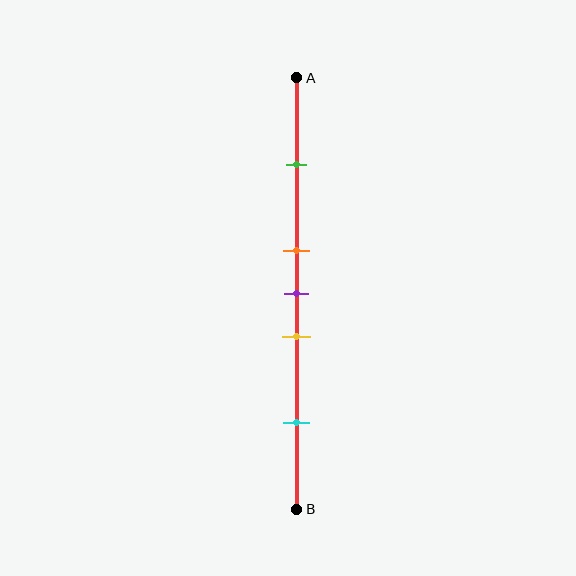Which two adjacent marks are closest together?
The orange and purple marks are the closest adjacent pair.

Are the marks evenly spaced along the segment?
No, the marks are not evenly spaced.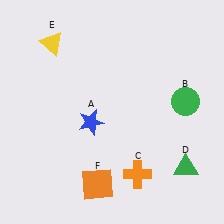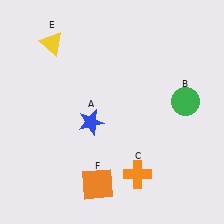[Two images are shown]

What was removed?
The green triangle (D) was removed in Image 2.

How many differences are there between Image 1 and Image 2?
There is 1 difference between the two images.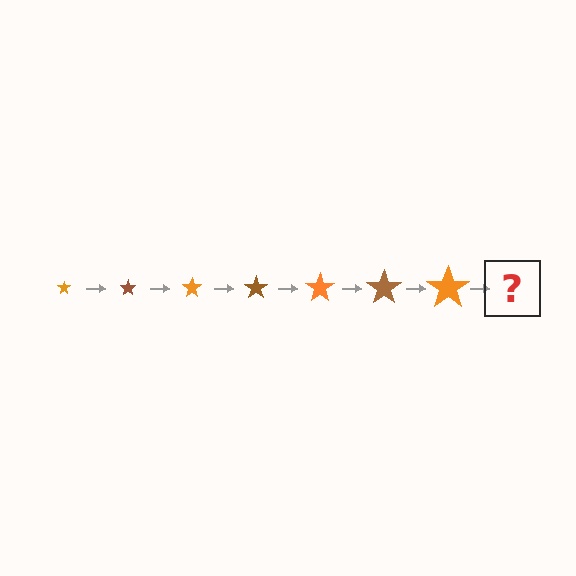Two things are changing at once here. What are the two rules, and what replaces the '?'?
The two rules are that the star grows larger each step and the color cycles through orange and brown. The '?' should be a brown star, larger than the previous one.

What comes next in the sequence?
The next element should be a brown star, larger than the previous one.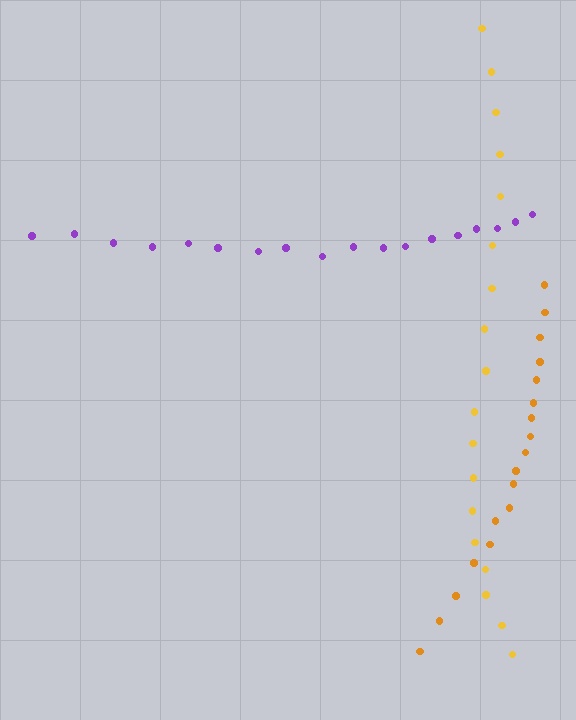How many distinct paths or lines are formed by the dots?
There are 3 distinct paths.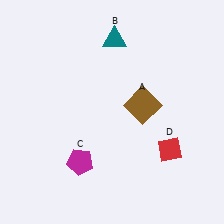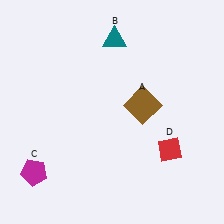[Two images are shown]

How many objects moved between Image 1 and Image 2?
1 object moved between the two images.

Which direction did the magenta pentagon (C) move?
The magenta pentagon (C) moved left.